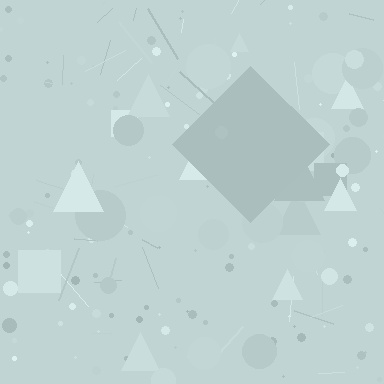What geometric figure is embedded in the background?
A diamond is embedded in the background.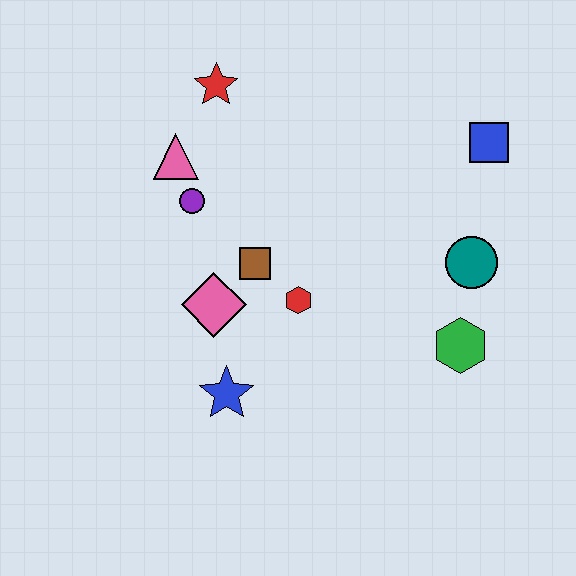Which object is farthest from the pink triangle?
The green hexagon is farthest from the pink triangle.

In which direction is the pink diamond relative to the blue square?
The pink diamond is to the left of the blue square.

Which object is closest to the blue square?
The teal circle is closest to the blue square.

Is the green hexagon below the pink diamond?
Yes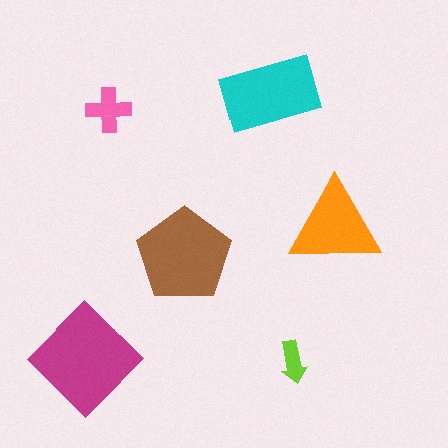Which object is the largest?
The magenta diamond.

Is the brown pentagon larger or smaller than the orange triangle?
Larger.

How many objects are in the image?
There are 6 objects in the image.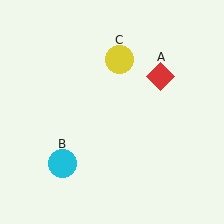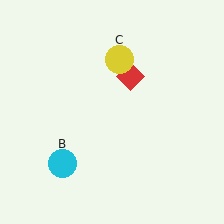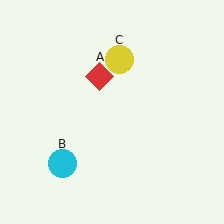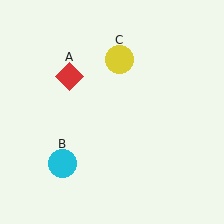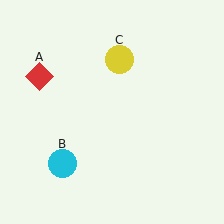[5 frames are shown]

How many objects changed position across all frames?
1 object changed position: red diamond (object A).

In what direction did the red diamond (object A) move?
The red diamond (object A) moved left.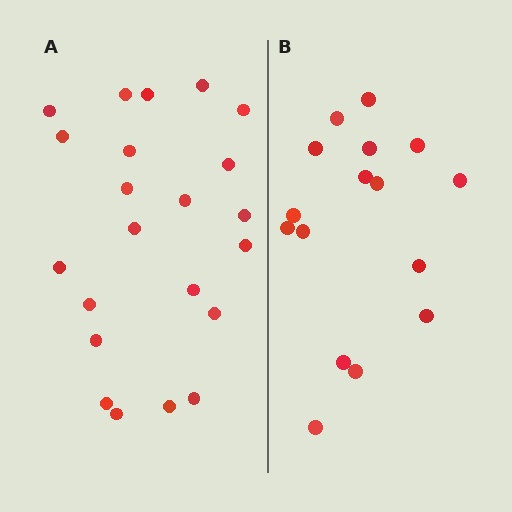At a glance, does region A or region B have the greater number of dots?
Region A (the left region) has more dots.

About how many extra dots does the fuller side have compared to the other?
Region A has about 6 more dots than region B.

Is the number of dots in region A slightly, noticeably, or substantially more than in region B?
Region A has noticeably more, but not dramatically so. The ratio is roughly 1.4 to 1.